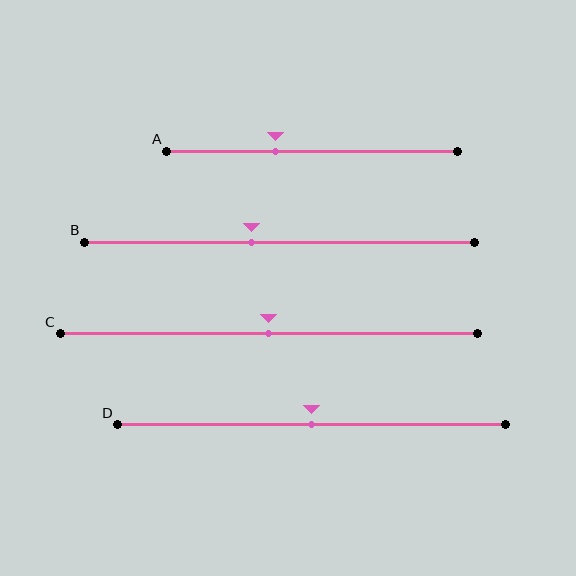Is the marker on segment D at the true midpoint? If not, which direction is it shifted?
Yes, the marker on segment D is at the true midpoint.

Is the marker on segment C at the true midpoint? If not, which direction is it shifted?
Yes, the marker on segment C is at the true midpoint.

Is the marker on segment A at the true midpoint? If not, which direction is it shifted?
No, the marker on segment A is shifted to the left by about 13% of the segment length.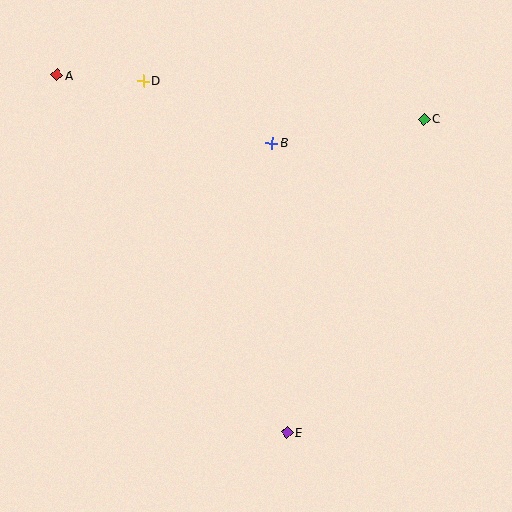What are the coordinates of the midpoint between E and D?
The midpoint between E and D is at (215, 257).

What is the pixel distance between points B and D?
The distance between B and D is 143 pixels.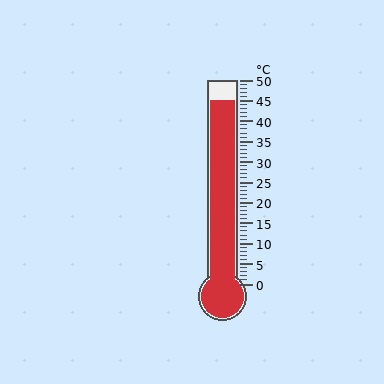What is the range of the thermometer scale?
The thermometer scale ranges from 0°C to 50°C.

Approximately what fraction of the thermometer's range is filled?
The thermometer is filled to approximately 90% of its range.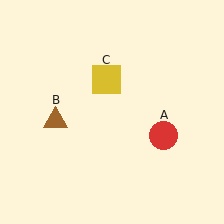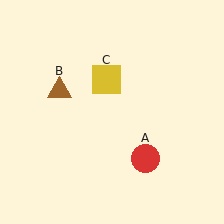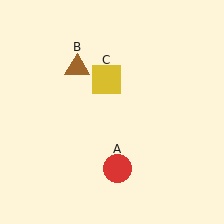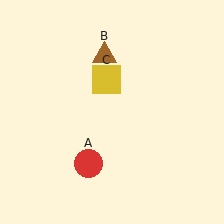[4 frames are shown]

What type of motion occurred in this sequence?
The red circle (object A), brown triangle (object B) rotated clockwise around the center of the scene.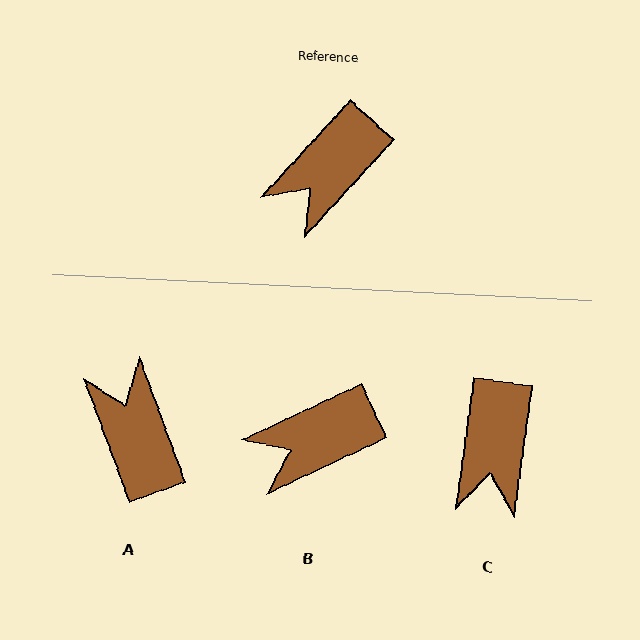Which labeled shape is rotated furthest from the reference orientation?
A, about 118 degrees away.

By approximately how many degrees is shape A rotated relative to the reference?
Approximately 118 degrees clockwise.